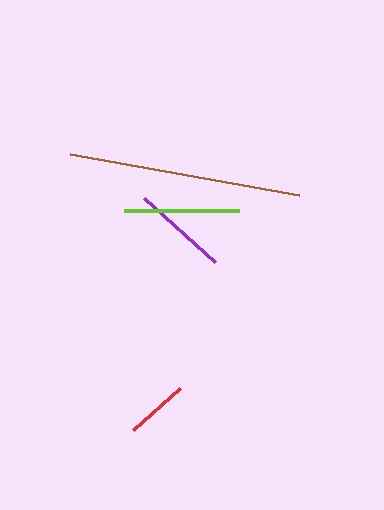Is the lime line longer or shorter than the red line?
The lime line is longer than the red line.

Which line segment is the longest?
The brown line is the longest at approximately 232 pixels.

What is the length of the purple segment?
The purple segment is approximately 96 pixels long.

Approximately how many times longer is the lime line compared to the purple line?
The lime line is approximately 1.2 times the length of the purple line.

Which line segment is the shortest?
The red line is the shortest at approximately 63 pixels.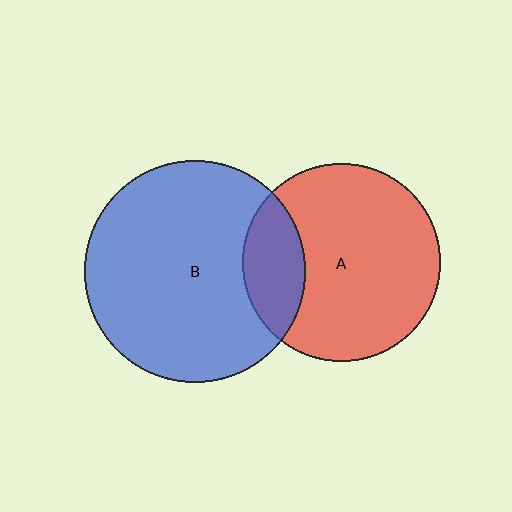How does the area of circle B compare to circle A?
Approximately 1.3 times.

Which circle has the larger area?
Circle B (blue).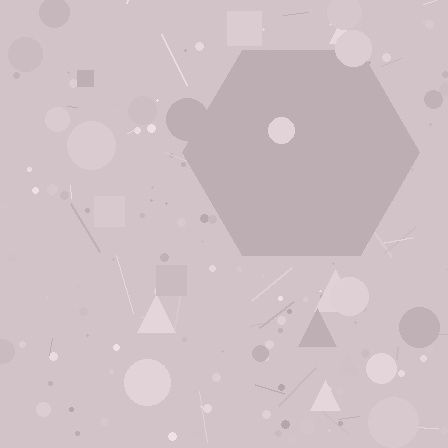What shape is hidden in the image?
A hexagon is hidden in the image.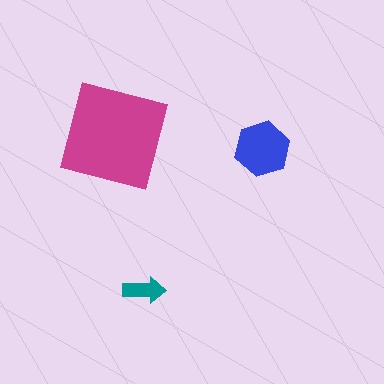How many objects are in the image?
There are 3 objects in the image.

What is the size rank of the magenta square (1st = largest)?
1st.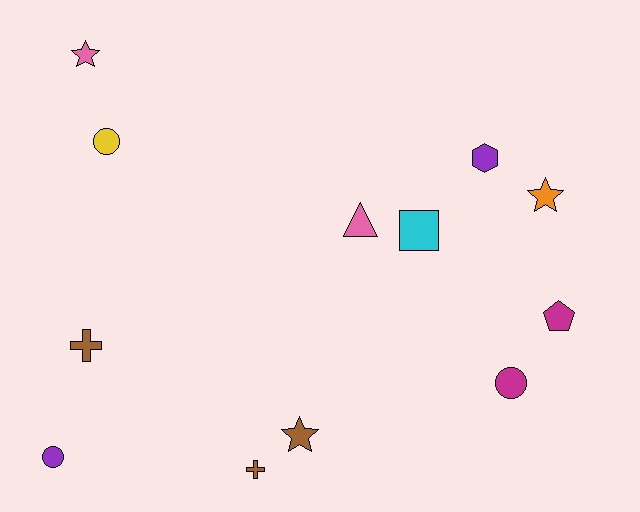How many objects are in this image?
There are 12 objects.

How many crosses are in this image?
There are 2 crosses.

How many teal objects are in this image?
There are no teal objects.